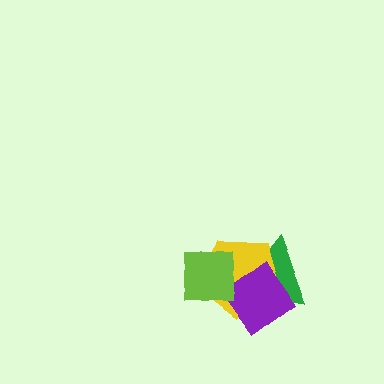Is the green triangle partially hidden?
Yes, it is partially covered by another shape.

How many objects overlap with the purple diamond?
3 objects overlap with the purple diamond.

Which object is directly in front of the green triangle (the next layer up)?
The yellow pentagon is directly in front of the green triangle.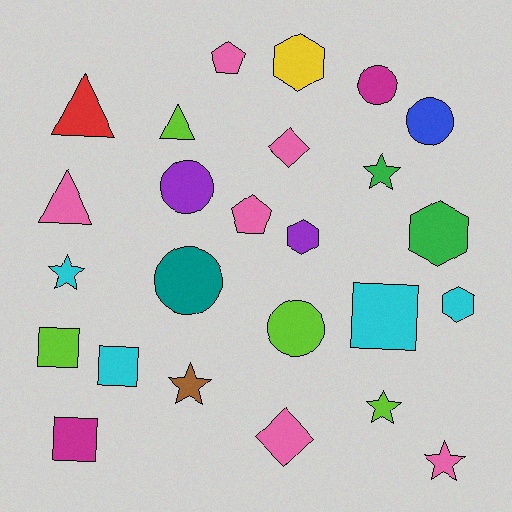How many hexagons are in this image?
There are 4 hexagons.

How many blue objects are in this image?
There is 1 blue object.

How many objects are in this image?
There are 25 objects.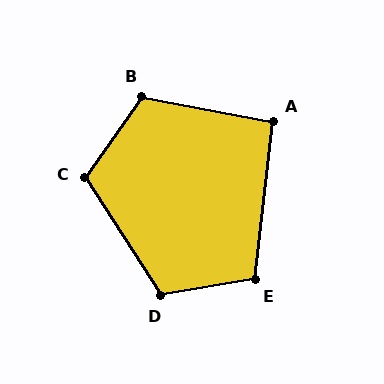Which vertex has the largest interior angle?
B, at approximately 114 degrees.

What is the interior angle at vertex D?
Approximately 113 degrees (obtuse).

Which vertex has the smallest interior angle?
A, at approximately 94 degrees.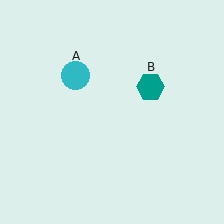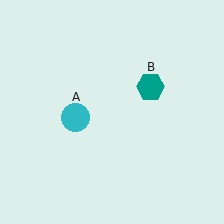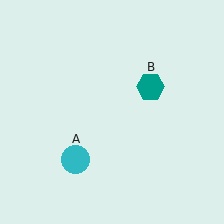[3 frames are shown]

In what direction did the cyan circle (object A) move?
The cyan circle (object A) moved down.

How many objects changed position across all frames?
1 object changed position: cyan circle (object A).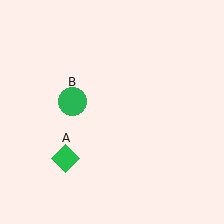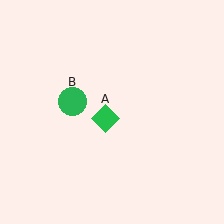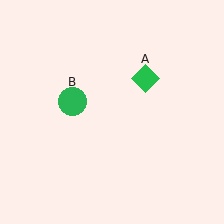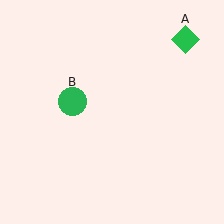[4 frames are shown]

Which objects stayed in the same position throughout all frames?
Green circle (object B) remained stationary.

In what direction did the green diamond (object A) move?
The green diamond (object A) moved up and to the right.